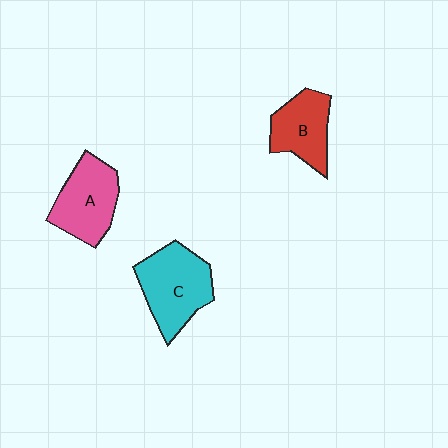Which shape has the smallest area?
Shape B (red).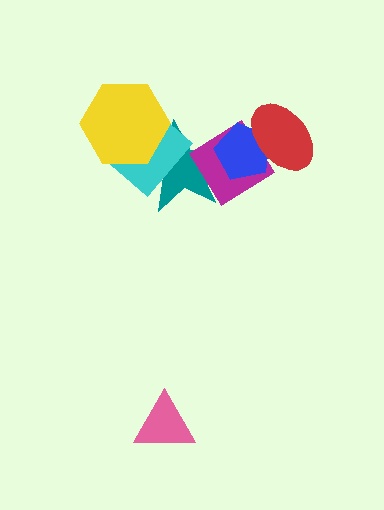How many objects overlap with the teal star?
4 objects overlap with the teal star.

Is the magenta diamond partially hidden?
Yes, it is partially covered by another shape.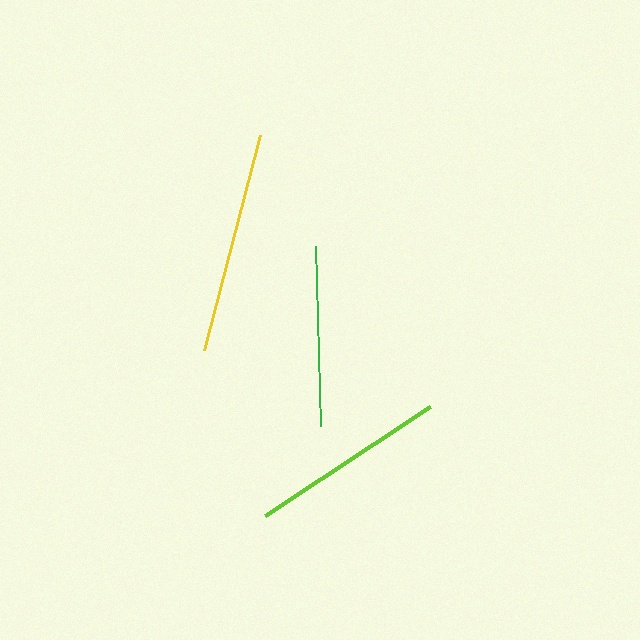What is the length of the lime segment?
The lime segment is approximately 198 pixels long.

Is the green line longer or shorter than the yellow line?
The yellow line is longer than the green line.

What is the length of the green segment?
The green segment is approximately 180 pixels long.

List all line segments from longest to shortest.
From longest to shortest: yellow, lime, green.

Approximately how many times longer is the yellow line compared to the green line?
The yellow line is approximately 1.2 times the length of the green line.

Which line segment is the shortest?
The green line is the shortest at approximately 180 pixels.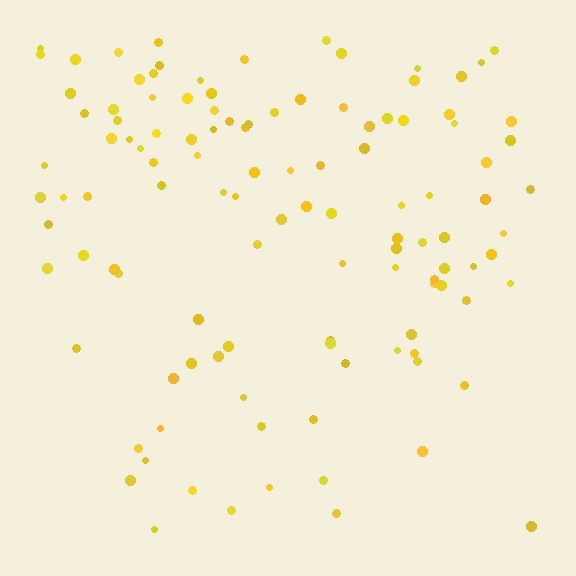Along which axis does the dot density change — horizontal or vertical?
Vertical.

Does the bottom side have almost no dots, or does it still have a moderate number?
Still a moderate number, just noticeably fewer than the top.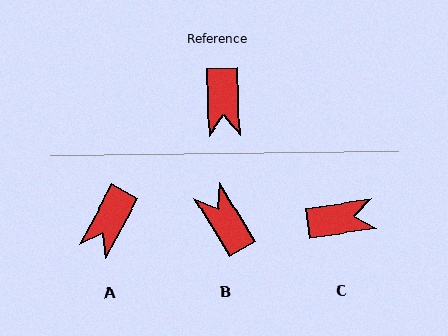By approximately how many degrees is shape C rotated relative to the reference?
Approximately 95 degrees counter-clockwise.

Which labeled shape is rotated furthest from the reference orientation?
B, about 151 degrees away.